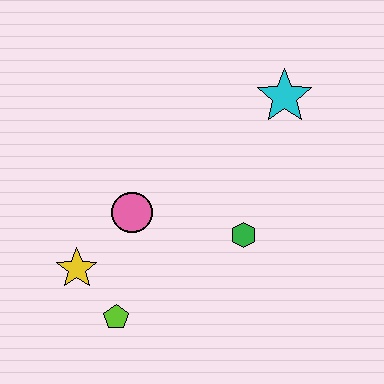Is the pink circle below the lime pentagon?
No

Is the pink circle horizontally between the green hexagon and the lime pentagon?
Yes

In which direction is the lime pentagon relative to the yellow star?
The lime pentagon is below the yellow star.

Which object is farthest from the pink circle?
The cyan star is farthest from the pink circle.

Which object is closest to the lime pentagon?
The yellow star is closest to the lime pentagon.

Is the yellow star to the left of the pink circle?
Yes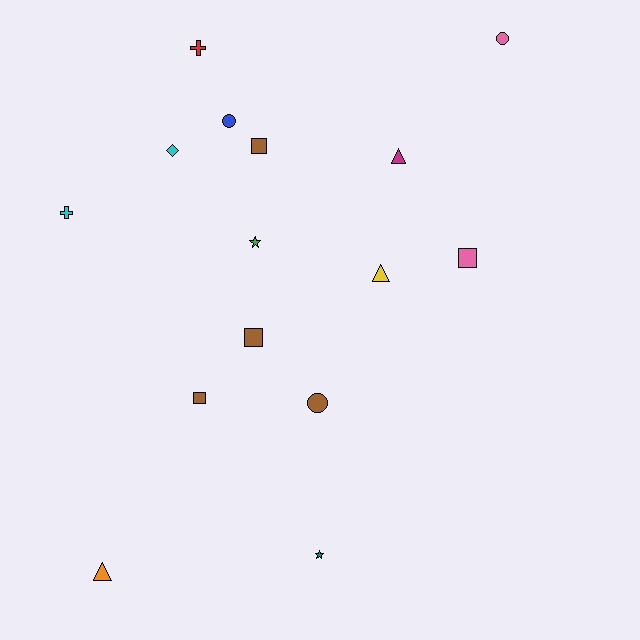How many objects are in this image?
There are 15 objects.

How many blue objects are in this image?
There is 1 blue object.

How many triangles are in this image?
There are 3 triangles.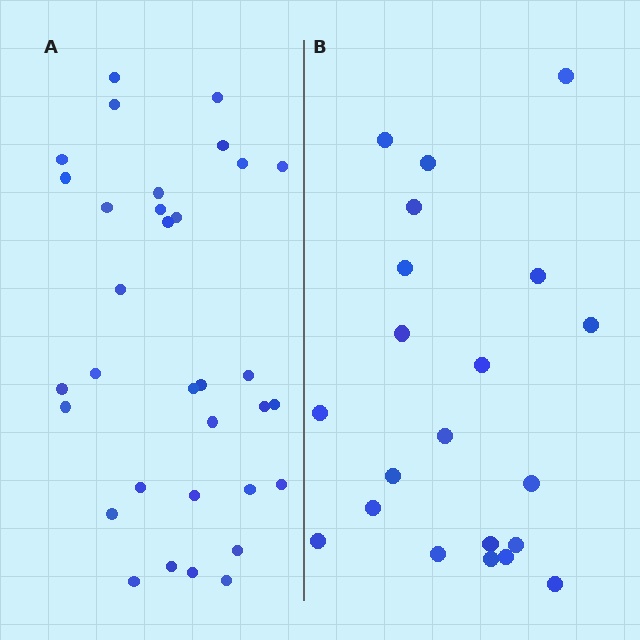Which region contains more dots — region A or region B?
Region A (the left region) has more dots.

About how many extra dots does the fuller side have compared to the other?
Region A has roughly 12 or so more dots than region B.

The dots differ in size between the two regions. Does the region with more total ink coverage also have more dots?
No. Region B has more total ink coverage because its dots are larger, but region A actually contains more individual dots. Total area can be misleading — the number of items is what matters here.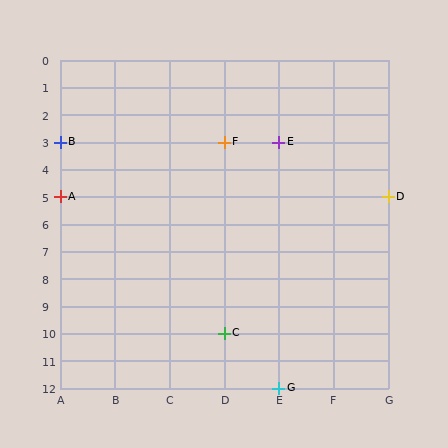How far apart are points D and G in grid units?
Points D and G are 2 columns and 7 rows apart (about 7.3 grid units diagonally).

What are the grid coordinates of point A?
Point A is at grid coordinates (A, 5).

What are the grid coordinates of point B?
Point B is at grid coordinates (A, 3).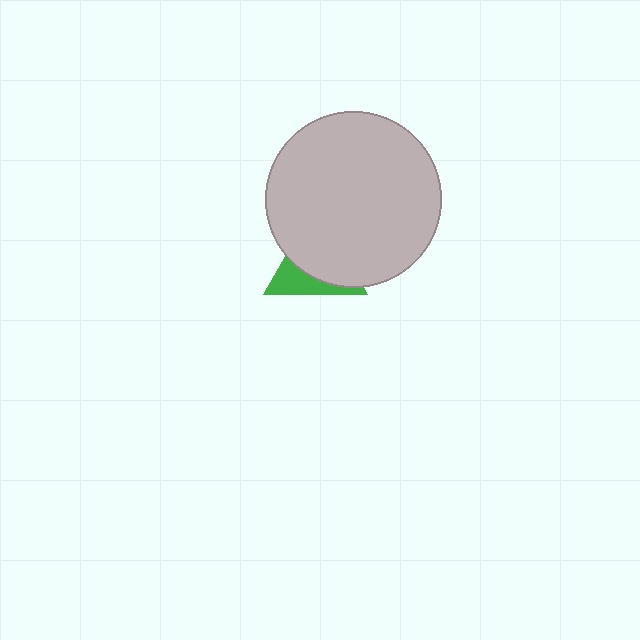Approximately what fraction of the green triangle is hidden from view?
Roughly 64% of the green triangle is hidden behind the light gray circle.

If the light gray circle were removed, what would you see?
You would see the complete green triangle.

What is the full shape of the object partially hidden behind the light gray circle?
The partially hidden object is a green triangle.